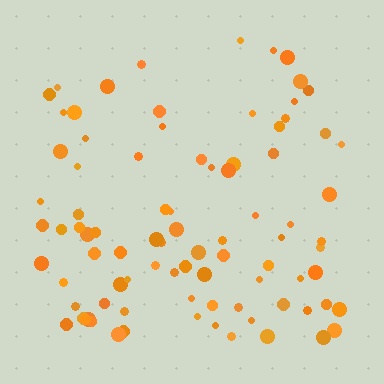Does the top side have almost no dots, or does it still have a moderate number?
Still a moderate number, just noticeably fewer than the bottom.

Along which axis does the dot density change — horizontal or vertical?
Vertical.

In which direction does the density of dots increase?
From top to bottom, with the bottom side densest.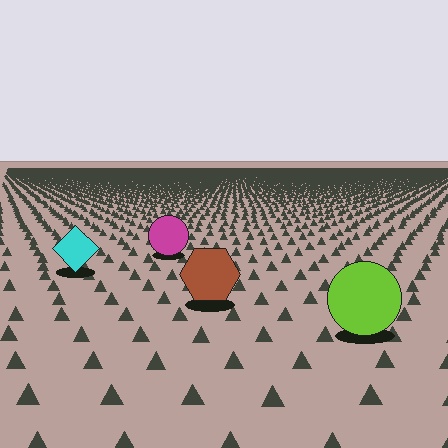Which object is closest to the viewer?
The lime circle is closest. The texture marks near it are larger and more spread out.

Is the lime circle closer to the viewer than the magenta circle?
Yes. The lime circle is closer — you can tell from the texture gradient: the ground texture is coarser near it.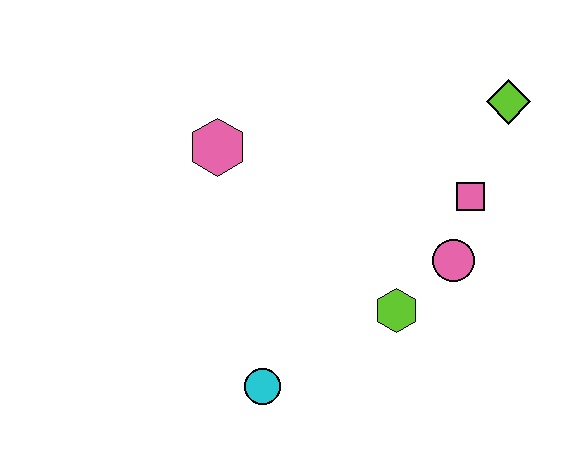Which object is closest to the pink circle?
The pink square is closest to the pink circle.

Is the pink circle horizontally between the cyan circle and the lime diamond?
Yes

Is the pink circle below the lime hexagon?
No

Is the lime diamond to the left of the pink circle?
No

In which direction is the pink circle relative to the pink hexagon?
The pink circle is to the right of the pink hexagon.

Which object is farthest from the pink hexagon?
The lime diamond is farthest from the pink hexagon.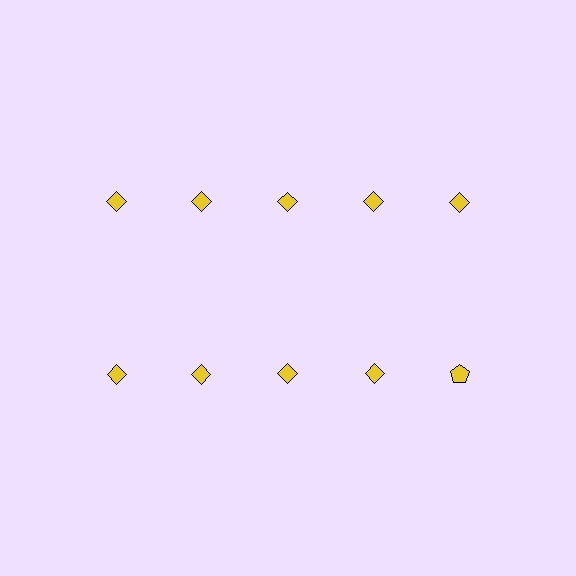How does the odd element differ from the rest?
It has a different shape: pentagon instead of diamond.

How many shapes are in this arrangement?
There are 10 shapes arranged in a grid pattern.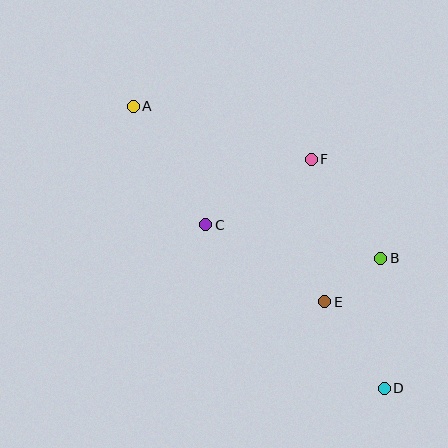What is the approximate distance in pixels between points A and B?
The distance between A and B is approximately 290 pixels.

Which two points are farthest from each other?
Points A and D are farthest from each other.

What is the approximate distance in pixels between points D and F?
The distance between D and F is approximately 240 pixels.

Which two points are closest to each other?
Points B and E are closest to each other.